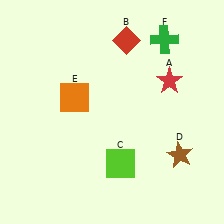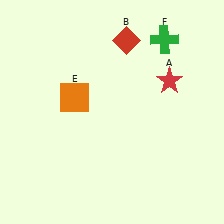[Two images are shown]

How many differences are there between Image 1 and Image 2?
There are 2 differences between the two images.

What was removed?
The lime square (C), the brown star (D) were removed in Image 2.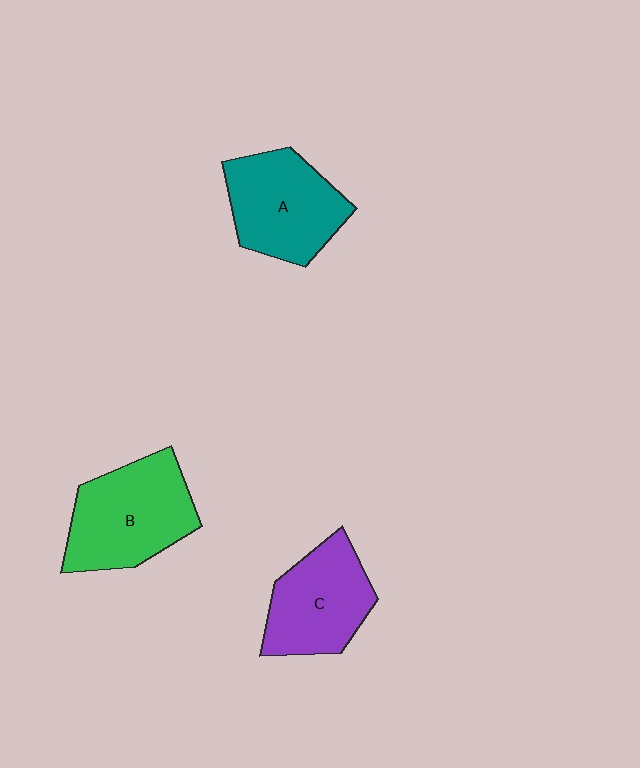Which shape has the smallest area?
Shape C (purple).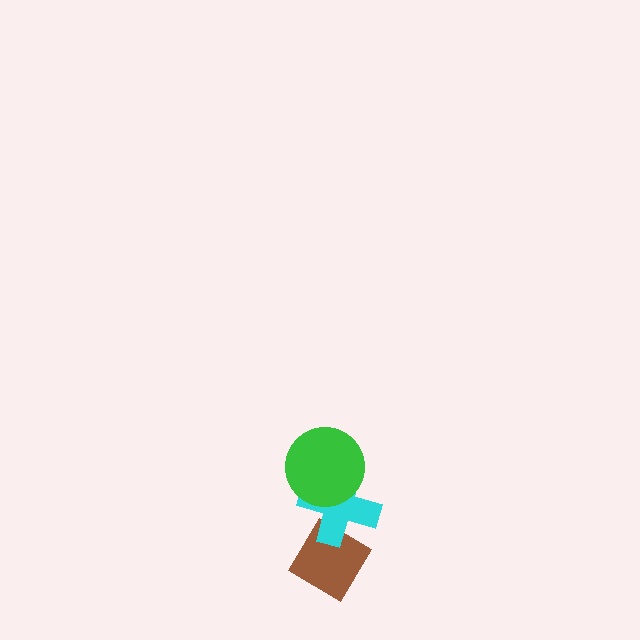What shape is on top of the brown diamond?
The cyan cross is on top of the brown diamond.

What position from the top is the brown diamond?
The brown diamond is 3rd from the top.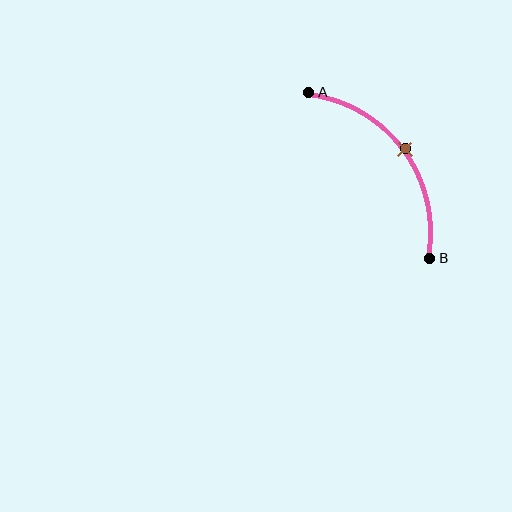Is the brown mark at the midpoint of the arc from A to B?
Yes. The brown mark lies on the arc at equal arc-length from both A and B — it is the arc midpoint.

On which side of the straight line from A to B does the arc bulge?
The arc bulges above and to the right of the straight line connecting A and B.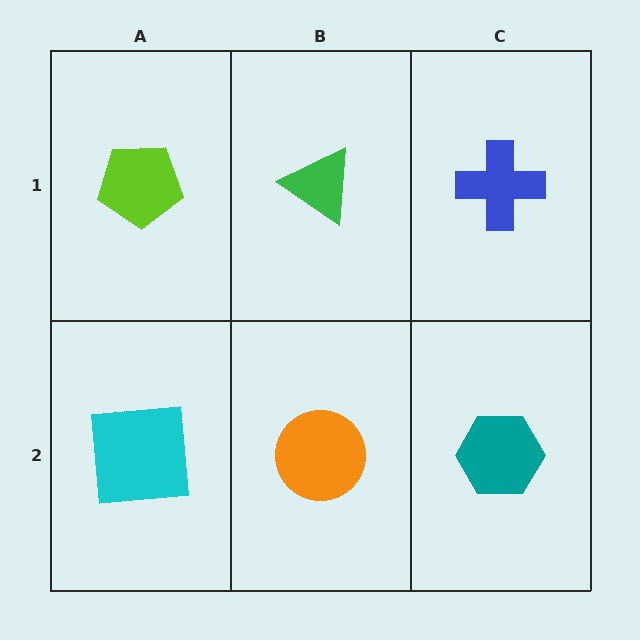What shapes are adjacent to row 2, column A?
A lime pentagon (row 1, column A), an orange circle (row 2, column B).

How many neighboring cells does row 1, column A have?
2.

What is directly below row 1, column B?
An orange circle.